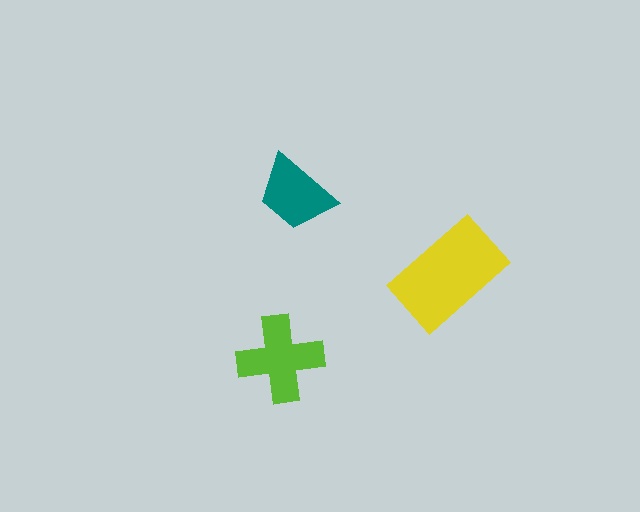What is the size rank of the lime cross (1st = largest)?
2nd.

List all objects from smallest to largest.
The teal trapezoid, the lime cross, the yellow rectangle.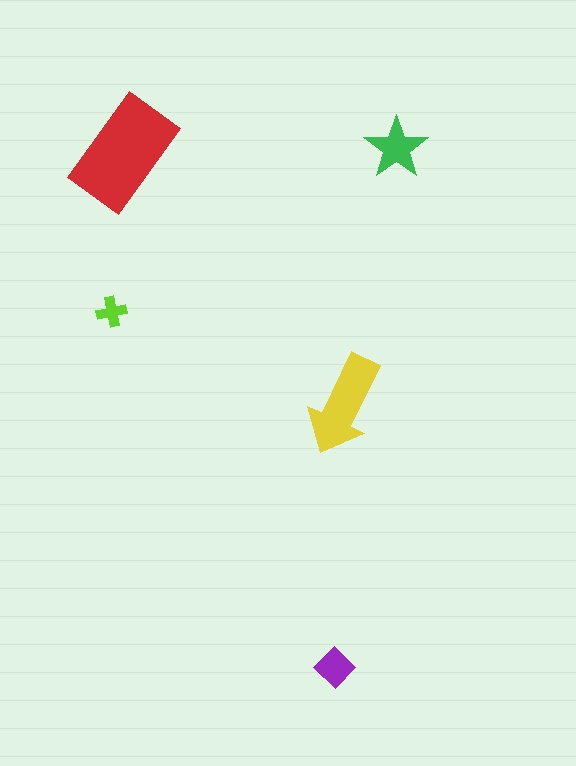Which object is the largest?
The red rectangle.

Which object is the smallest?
The lime cross.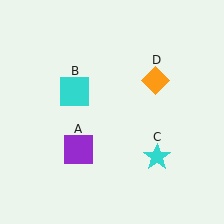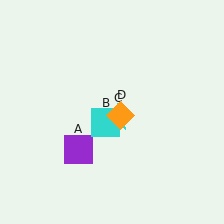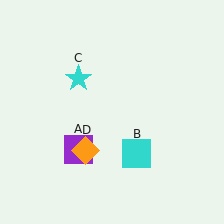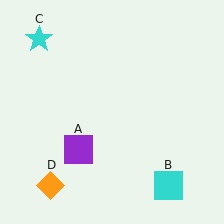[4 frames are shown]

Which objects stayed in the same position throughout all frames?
Purple square (object A) remained stationary.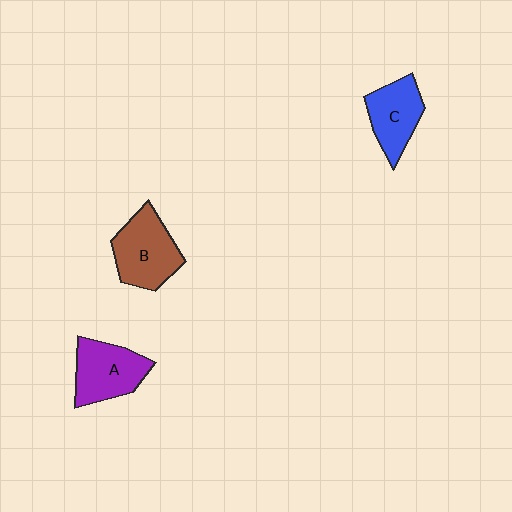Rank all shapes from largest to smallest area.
From largest to smallest: B (brown), A (purple), C (blue).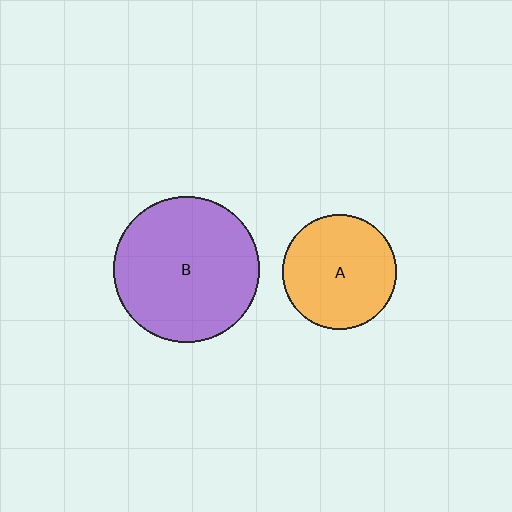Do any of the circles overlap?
No, none of the circles overlap.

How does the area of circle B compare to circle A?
Approximately 1.6 times.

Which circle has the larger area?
Circle B (purple).